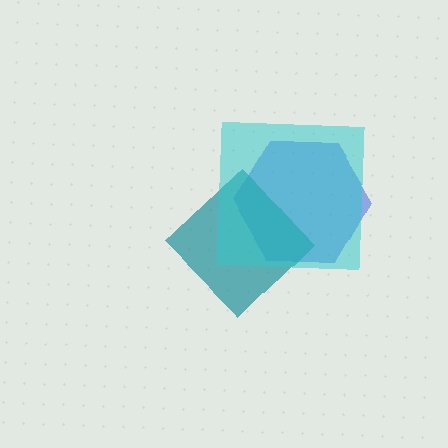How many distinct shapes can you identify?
There are 3 distinct shapes: a blue hexagon, a teal diamond, a cyan square.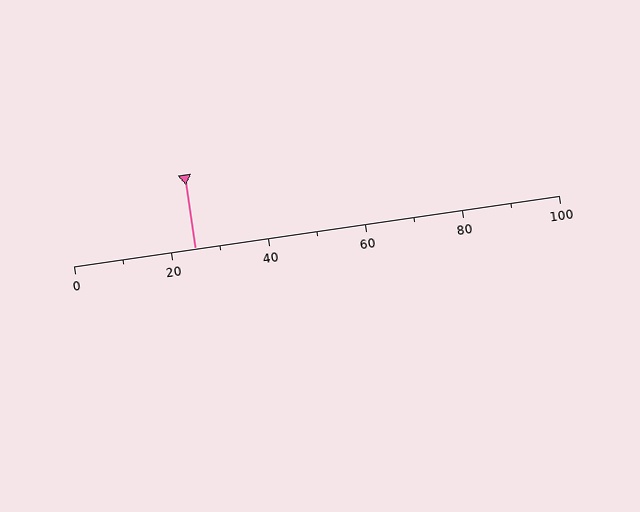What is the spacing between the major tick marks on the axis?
The major ticks are spaced 20 apart.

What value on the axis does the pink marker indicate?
The marker indicates approximately 25.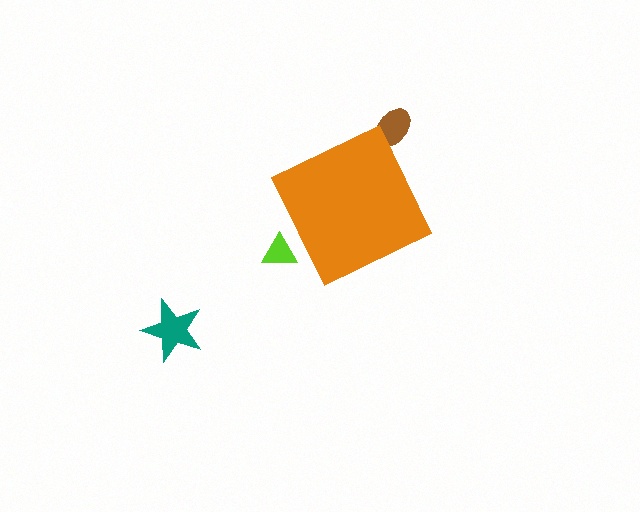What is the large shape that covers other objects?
An orange diamond.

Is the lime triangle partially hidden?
Yes, the lime triangle is partially hidden behind the orange diamond.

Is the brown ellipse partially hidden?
Yes, the brown ellipse is partially hidden behind the orange diamond.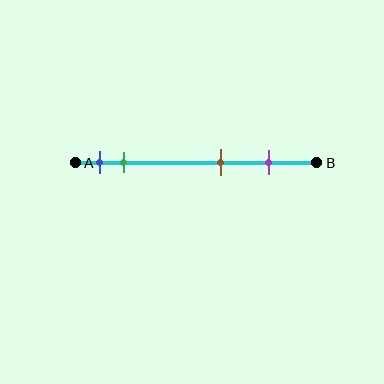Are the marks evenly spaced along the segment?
No, the marks are not evenly spaced.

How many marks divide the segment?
There are 4 marks dividing the segment.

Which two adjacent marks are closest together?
The blue and green marks are the closest adjacent pair.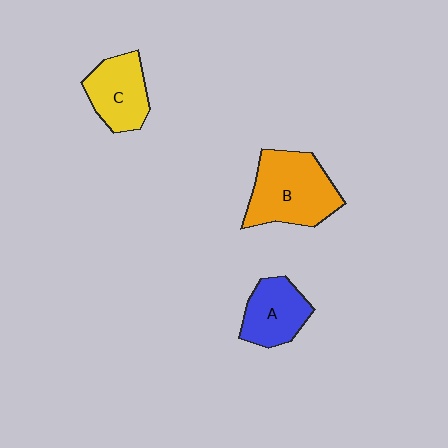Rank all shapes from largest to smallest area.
From largest to smallest: B (orange), C (yellow), A (blue).